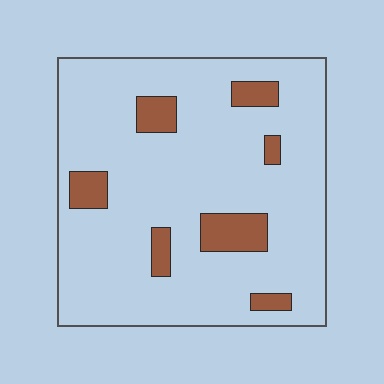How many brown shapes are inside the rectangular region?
7.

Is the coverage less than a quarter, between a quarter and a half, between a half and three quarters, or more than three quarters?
Less than a quarter.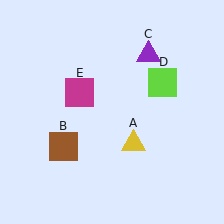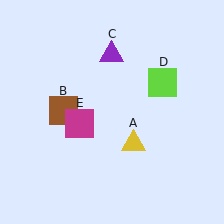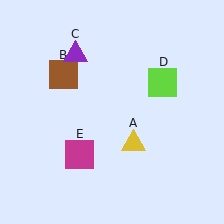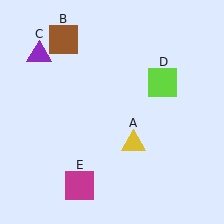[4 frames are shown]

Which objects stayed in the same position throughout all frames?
Yellow triangle (object A) and lime square (object D) remained stationary.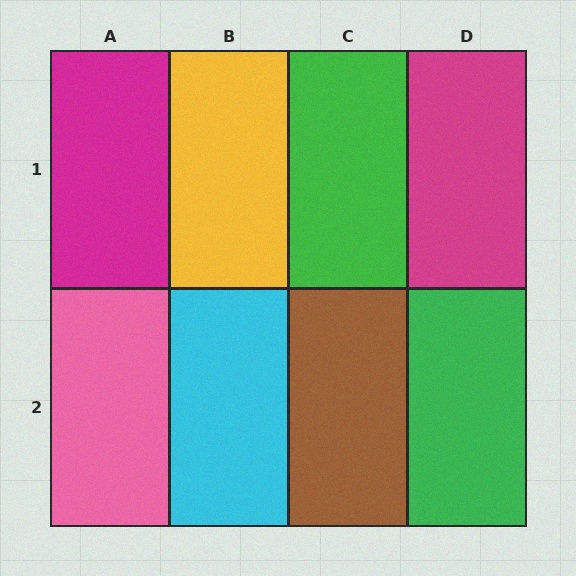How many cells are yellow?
1 cell is yellow.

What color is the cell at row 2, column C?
Brown.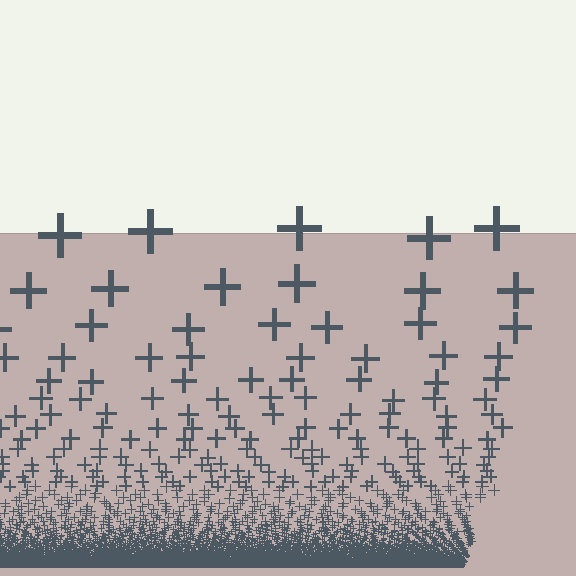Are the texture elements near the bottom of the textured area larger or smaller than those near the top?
Smaller. The gradient is inverted — elements near the bottom are smaller and denser.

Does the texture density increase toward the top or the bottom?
Density increases toward the bottom.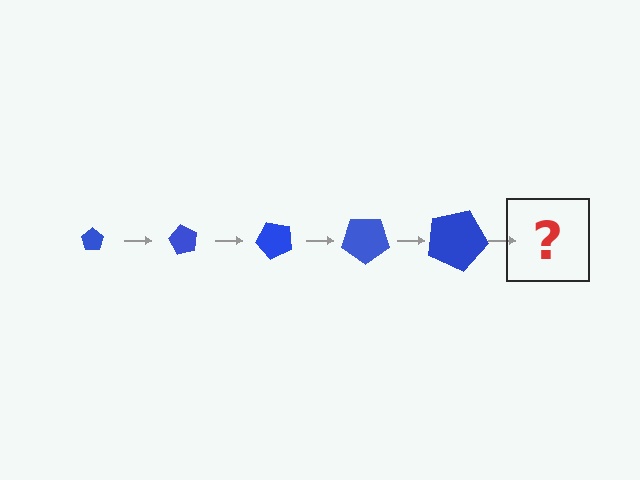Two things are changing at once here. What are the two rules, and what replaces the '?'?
The two rules are that the pentagon grows larger each step and it rotates 60 degrees each step. The '?' should be a pentagon, larger than the previous one and rotated 300 degrees from the start.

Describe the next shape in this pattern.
It should be a pentagon, larger than the previous one and rotated 300 degrees from the start.